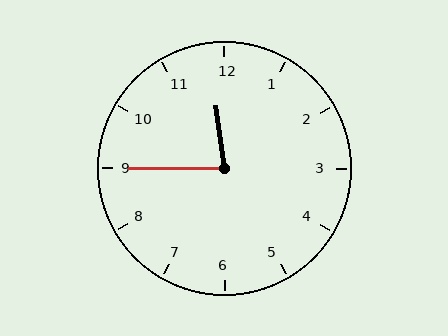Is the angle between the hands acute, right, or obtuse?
It is acute.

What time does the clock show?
11:45.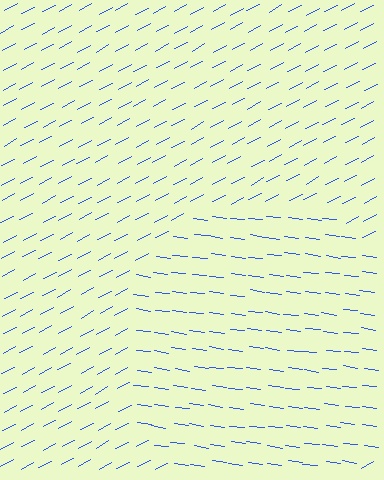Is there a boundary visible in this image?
Yes, there is a texture boundary formed by a change in line orientation.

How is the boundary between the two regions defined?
The boundary is defined purely by a change in line orientation (approximately 35 degrees difference). All lines are the same color and thickness.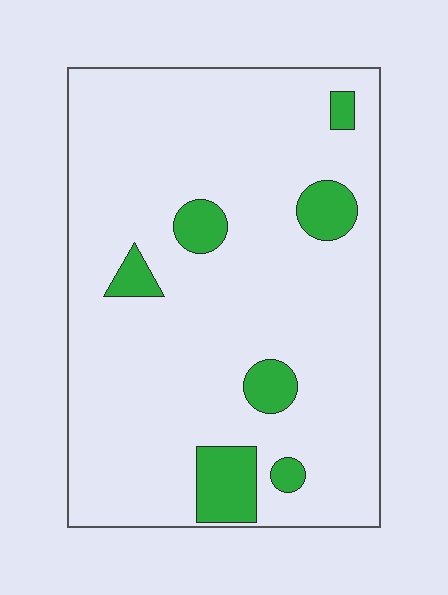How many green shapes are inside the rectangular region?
7.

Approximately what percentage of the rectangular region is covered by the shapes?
Approximately 10%.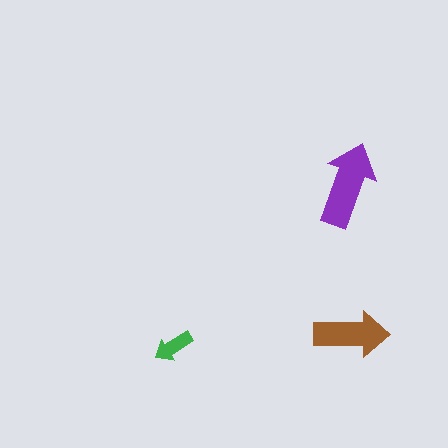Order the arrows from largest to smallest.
the purple one, the brown one, the green one.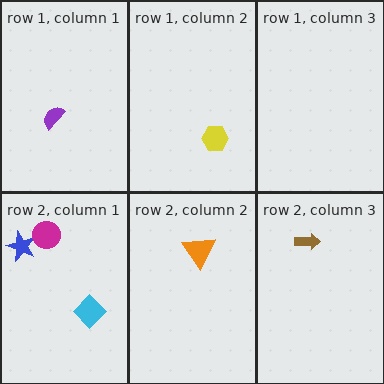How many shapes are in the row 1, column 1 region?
1.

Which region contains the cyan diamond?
The row 2, column 1 region.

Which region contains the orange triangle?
The row 2, column 2 region.